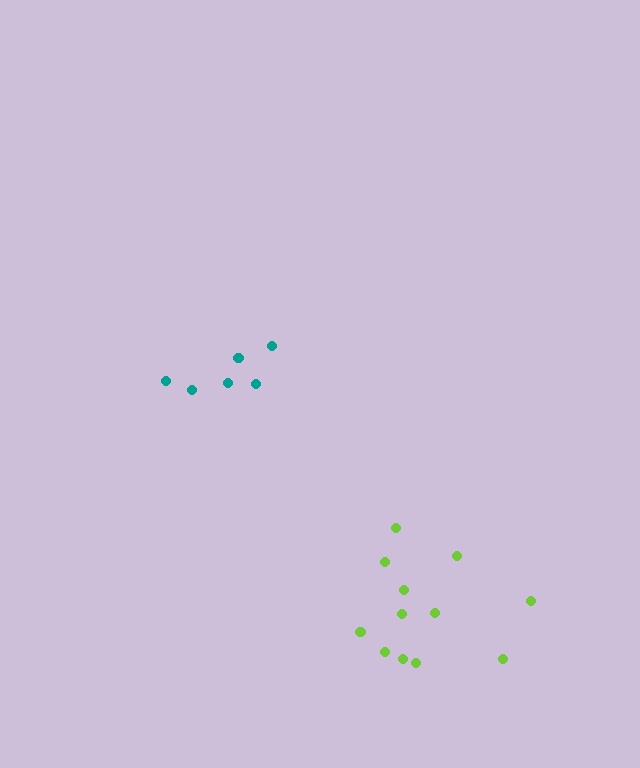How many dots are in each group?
Group 1: 12 dots, Group 2: 6 dots (18 total).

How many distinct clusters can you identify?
There are 2 distinct clusters.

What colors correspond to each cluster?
The clusters are colored: lime, teal.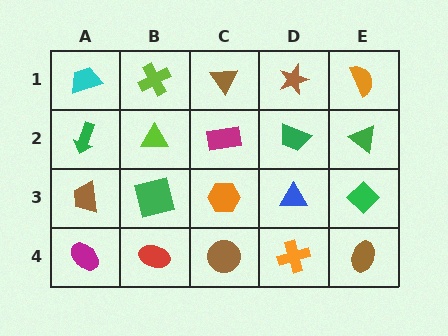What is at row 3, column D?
A blue triangle.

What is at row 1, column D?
A brown star.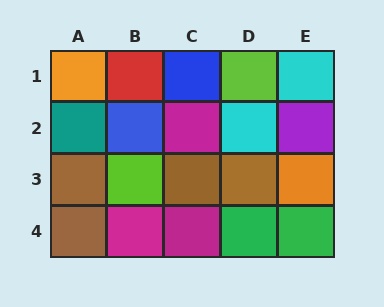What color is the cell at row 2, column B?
Blue.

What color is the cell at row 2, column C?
Magenta.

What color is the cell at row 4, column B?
Magenta.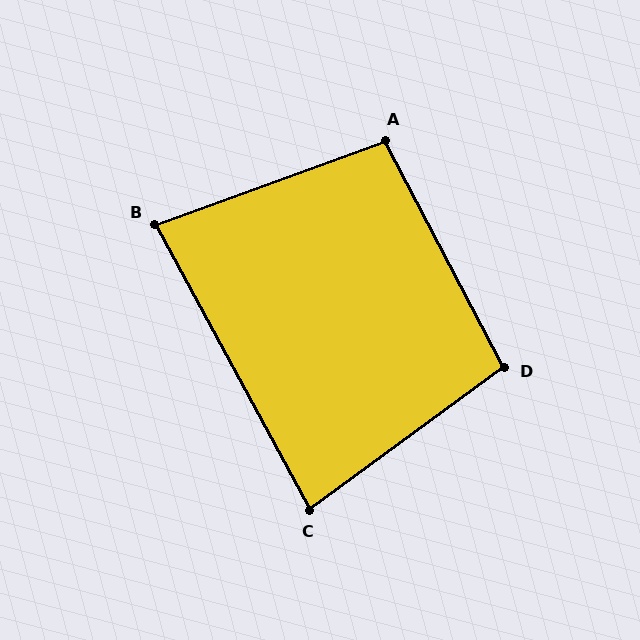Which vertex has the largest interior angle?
D, at approximately 98 degrees.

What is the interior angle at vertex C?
Approximately 82 degrees (acute).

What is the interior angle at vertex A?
Approximately 98 degrees (obtuse).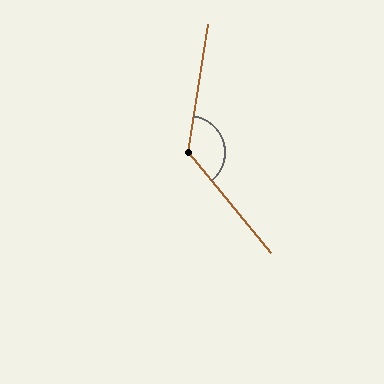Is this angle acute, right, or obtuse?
It is obtuse.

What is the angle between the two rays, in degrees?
Approximately 132 degrees.